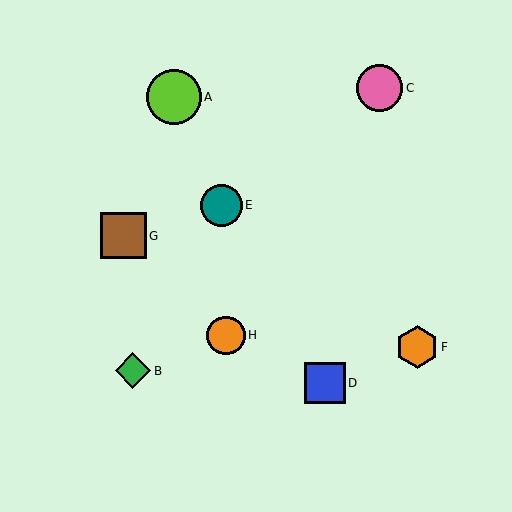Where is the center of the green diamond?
The center of the green diamond is at (133, 371).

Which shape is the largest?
The lime circle (labeled A) is the largest.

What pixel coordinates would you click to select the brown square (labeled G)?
Click at (123, 236) to select the brown square G.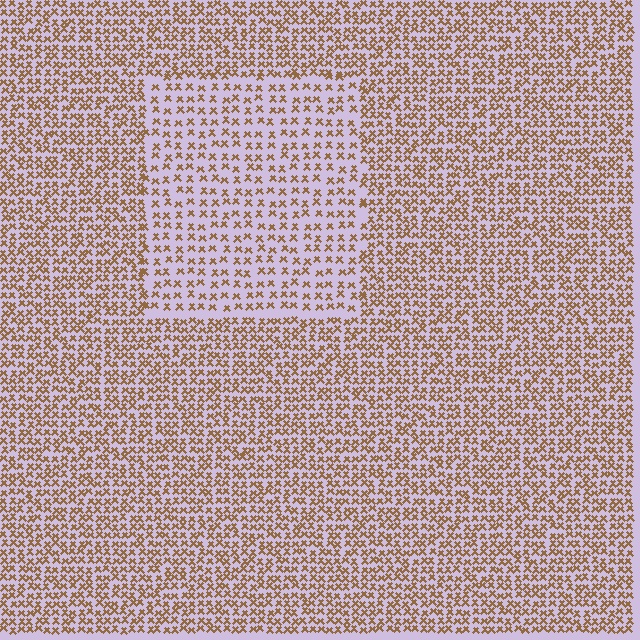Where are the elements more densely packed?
The elements are more densely packed outside the rectangle boundary.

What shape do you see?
I see a rectangle.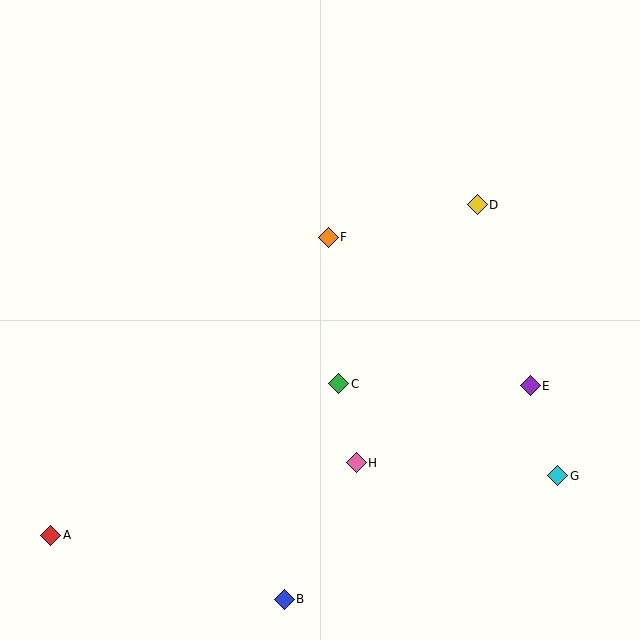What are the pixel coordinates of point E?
Point E is at (530, 386).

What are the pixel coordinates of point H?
Point H is at (356, 463).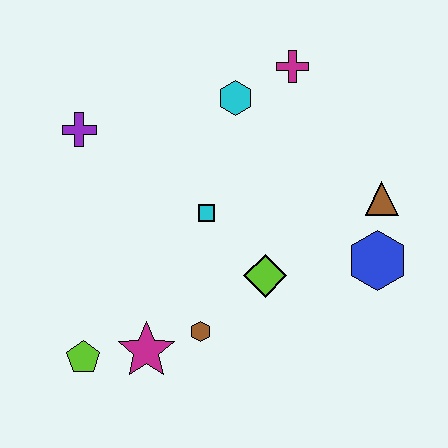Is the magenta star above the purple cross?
No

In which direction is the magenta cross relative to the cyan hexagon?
The magenta cross is to the right of the cyan hexagon.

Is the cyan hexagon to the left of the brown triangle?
Yes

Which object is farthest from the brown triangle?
The lime pentagon is farthest from the brown triangle.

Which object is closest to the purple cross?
The cyan square is closest to the purple cross.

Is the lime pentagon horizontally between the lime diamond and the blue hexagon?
No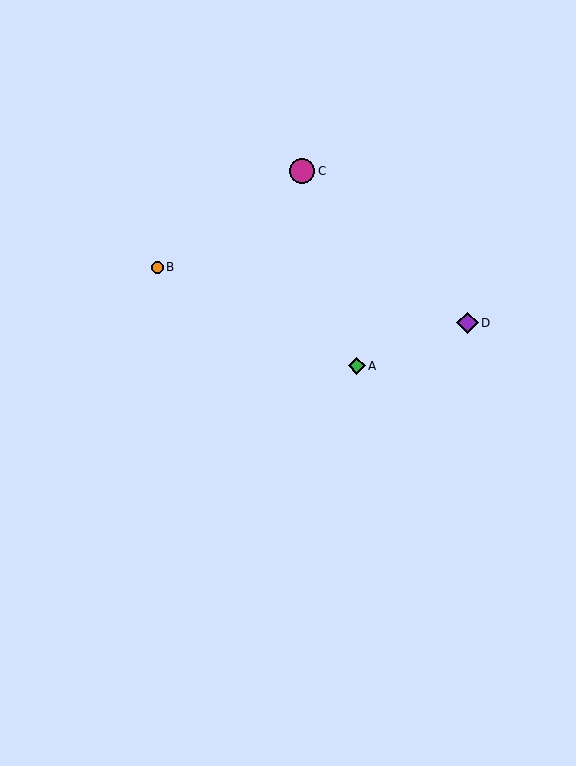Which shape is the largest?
The magenta circle (labeled C) is the largest.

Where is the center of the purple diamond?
The center of the purple diamond is at (467, 323).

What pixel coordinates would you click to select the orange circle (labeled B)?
Click at (157, 267) to select the orange circle B.